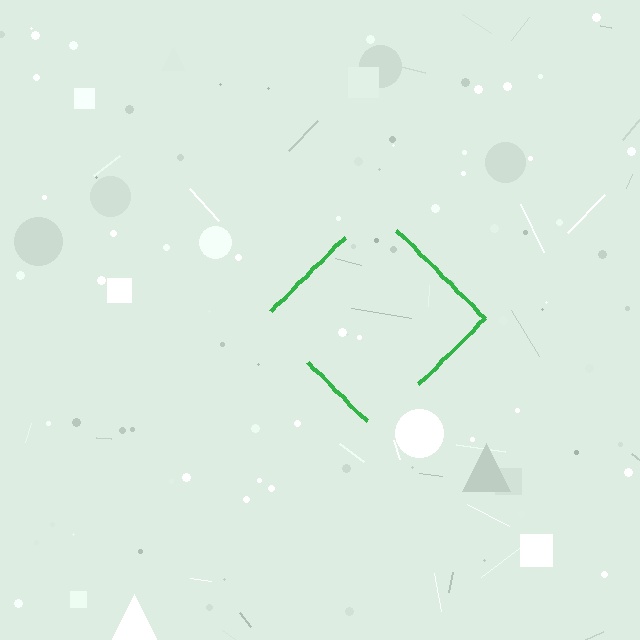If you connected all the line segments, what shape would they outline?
They would outline a diamond.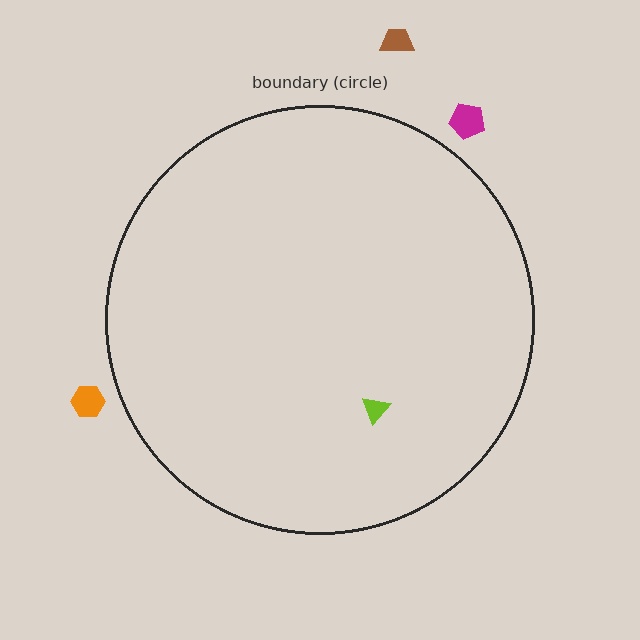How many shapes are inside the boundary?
1 inside, 3 outside.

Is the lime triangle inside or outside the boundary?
Inside.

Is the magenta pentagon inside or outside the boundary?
Outside.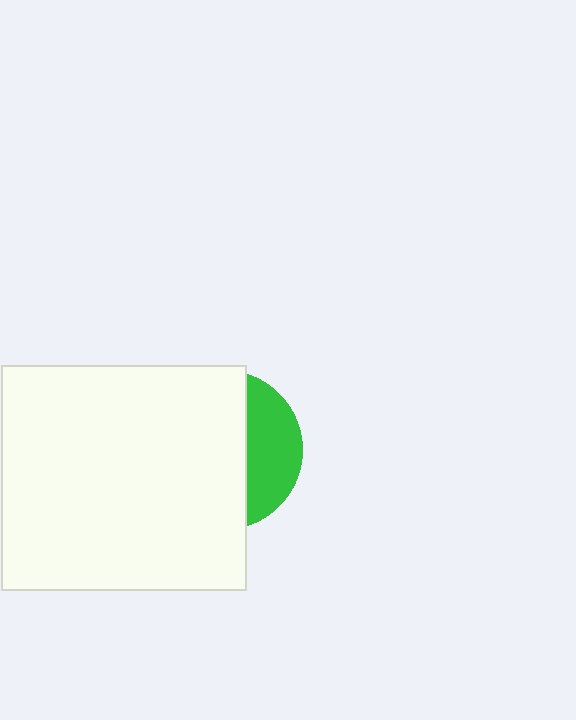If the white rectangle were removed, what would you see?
You would see the complete green circle.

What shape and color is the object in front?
The object in front is a white rectangle.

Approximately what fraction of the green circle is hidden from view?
Roughly 69% of the green circle is hidden behind the white rectangle.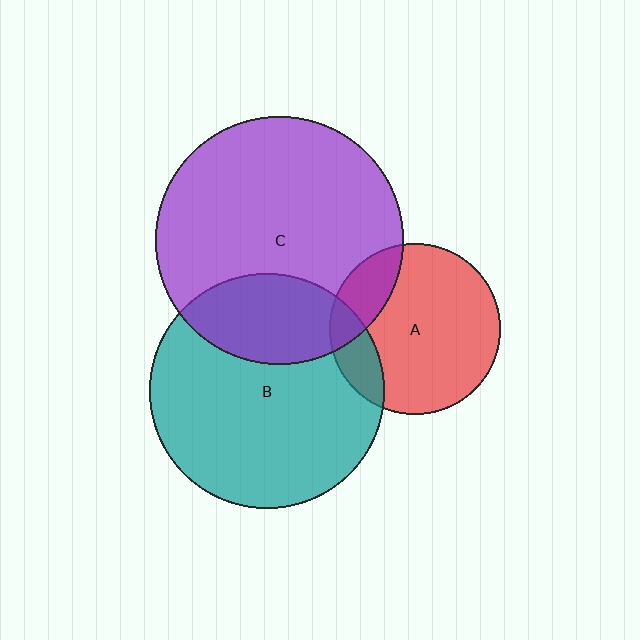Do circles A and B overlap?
Yes.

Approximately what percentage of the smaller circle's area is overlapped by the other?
Approximately 15%.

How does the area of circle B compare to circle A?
Approximately 1.9 times.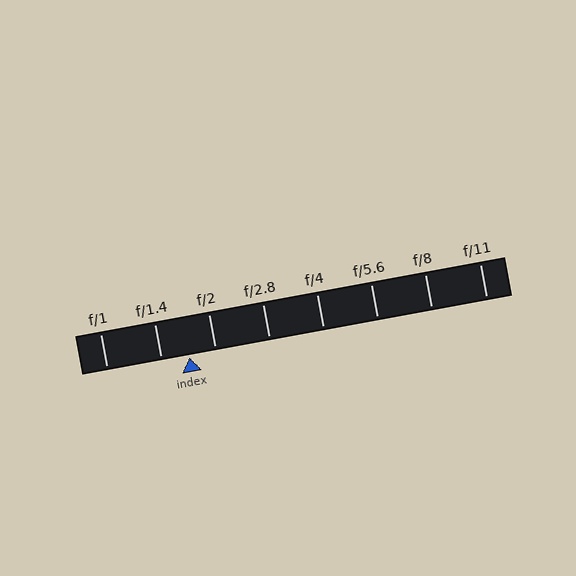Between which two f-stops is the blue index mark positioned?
The index mark is between f/1.4 and f/2.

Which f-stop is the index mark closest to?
The index mark is closest to f/2.